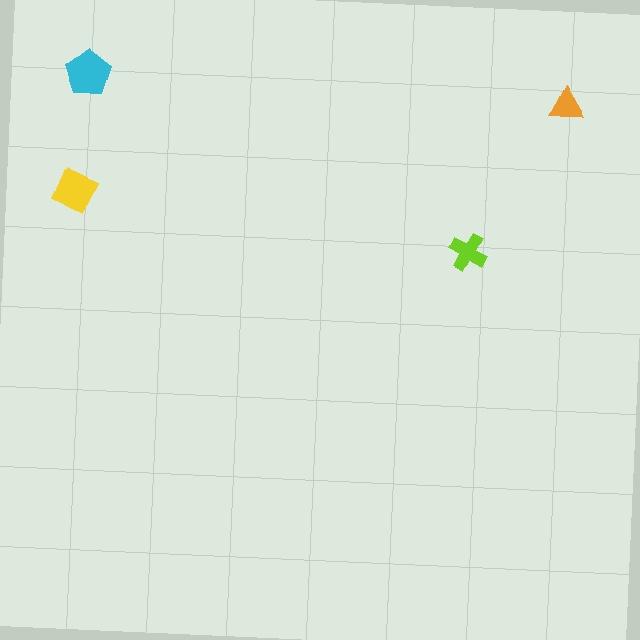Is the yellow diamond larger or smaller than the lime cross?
Larger.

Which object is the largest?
The cyan pentagon.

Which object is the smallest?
The orange triangle.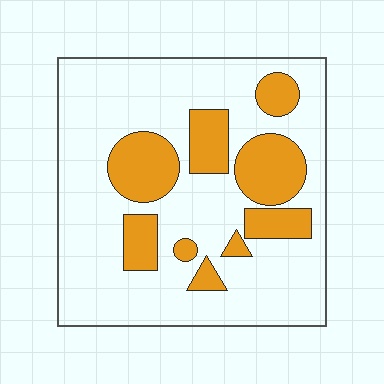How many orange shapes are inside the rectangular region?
9.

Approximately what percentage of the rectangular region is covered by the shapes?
Approximately 25%.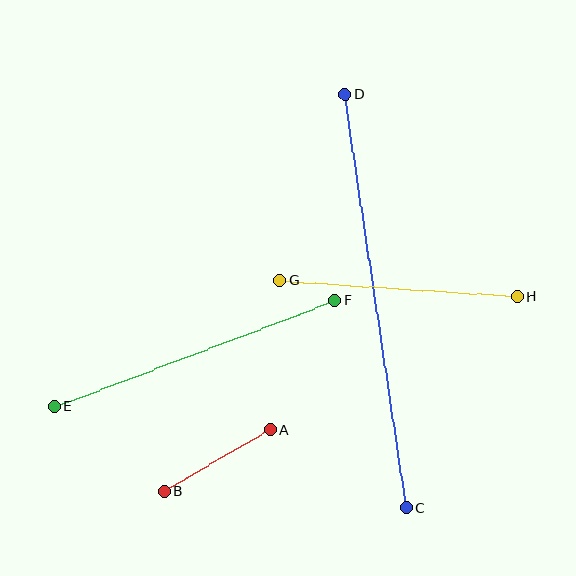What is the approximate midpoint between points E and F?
The midpoint is at approximately (195, 354) pixels.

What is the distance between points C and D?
The distance is approximately 418 pixels.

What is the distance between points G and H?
The distance is approximately 238 pixels.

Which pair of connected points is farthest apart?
Points C and D are farthest apart.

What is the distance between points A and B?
The distance is approximately 123 pixels.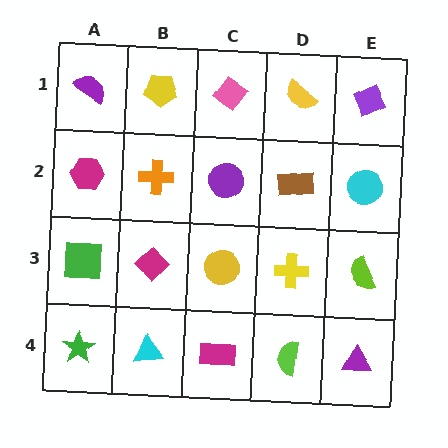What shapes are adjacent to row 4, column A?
A green square (row 3, column A), a cyan triangle (row 4, column B).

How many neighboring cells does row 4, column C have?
3.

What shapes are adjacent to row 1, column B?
An orange cross (row 2, column B), a purple semicircle (row 1, column A), a pink diamond (row 1, column C).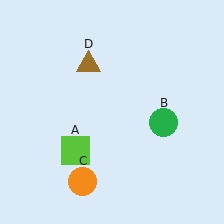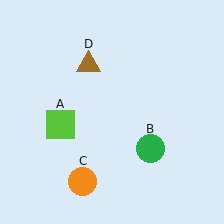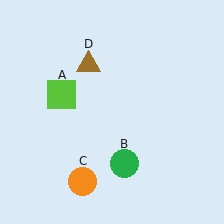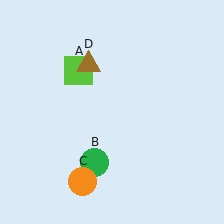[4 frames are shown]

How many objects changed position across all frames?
2 objects changed position: lime square (object A), green circle (object B).